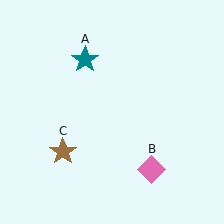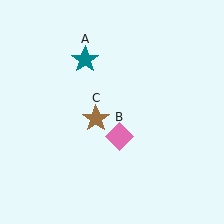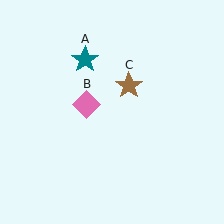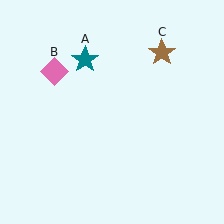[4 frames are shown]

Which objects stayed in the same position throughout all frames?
Teal star (object A) remained stationary.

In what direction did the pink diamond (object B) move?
The pink diamond (object B) moved up and to the left.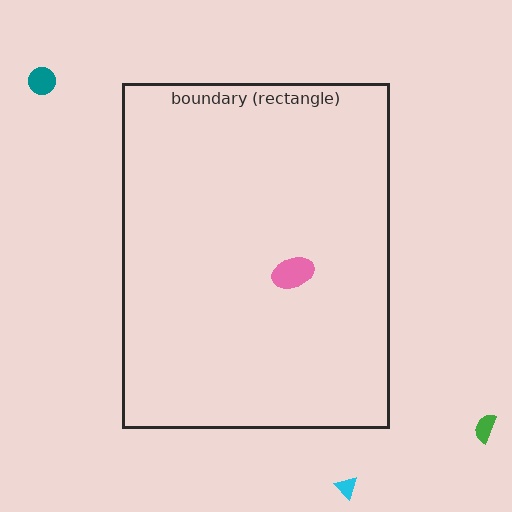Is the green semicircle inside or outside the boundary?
Outside.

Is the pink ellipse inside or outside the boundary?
Inside.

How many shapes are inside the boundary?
1 inside, 3 outside.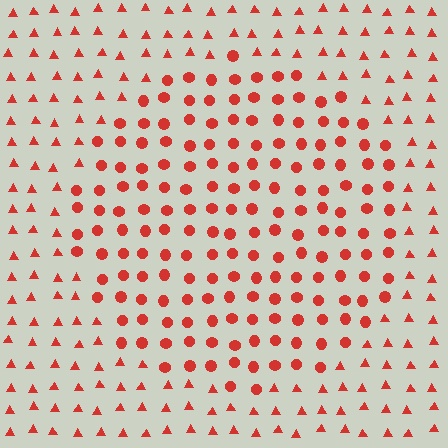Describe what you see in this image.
The image is filled with small red elements arranged in a uniform grid. A circle-shaped region contains circles, while the surrounding area contains triangles. The boundary is defined purely by the change in element shape.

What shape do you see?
I see a circle.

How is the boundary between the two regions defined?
The boundary is defined by a change in element shape: circles inside vs. triangles outside. All elements share the same color and spacing.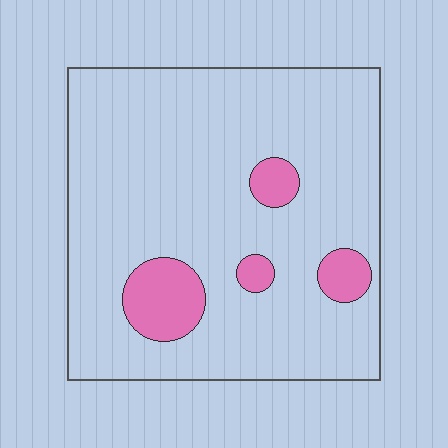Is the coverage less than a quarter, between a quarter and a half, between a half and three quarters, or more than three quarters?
Less than a quarter.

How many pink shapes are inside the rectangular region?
4.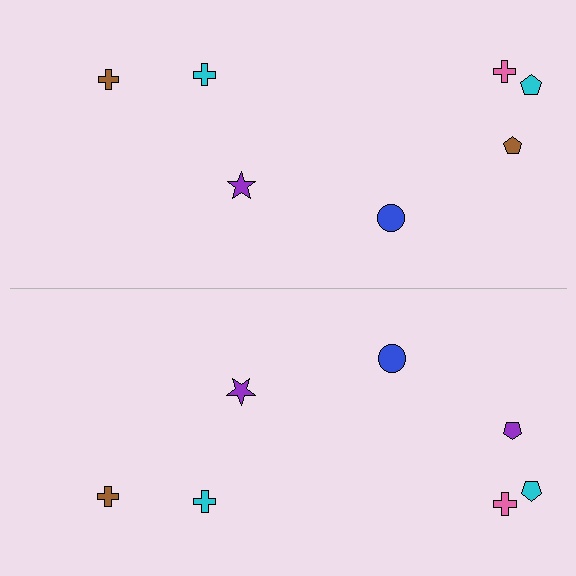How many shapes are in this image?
There are 14 shapes in this image.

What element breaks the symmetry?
The purple pentagon on the bottom side breaks the symmetry — its mirror counterpart is brown.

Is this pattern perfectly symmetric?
No, the pattern is not perfectly symmetric. The purple pentagon on the bottom side breaks the symmetry — its mirror counterpart is brown.